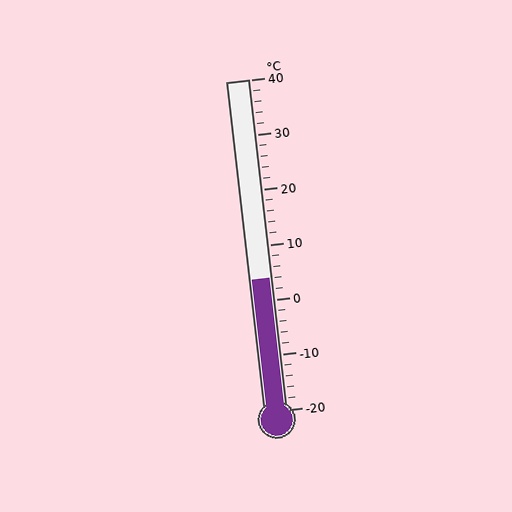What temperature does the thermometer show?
The thermometer shows approximately 4°C.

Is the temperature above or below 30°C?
The temperature is below 30°C.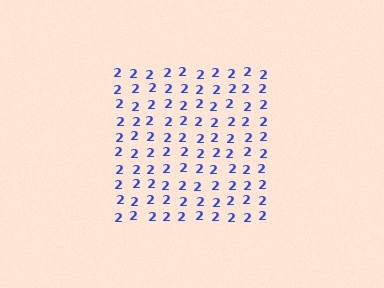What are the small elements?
The small elements are digit 2's.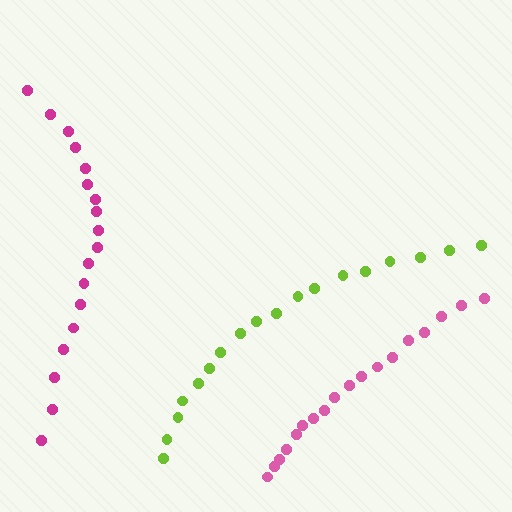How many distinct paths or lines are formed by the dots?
There are 3 distinct paths.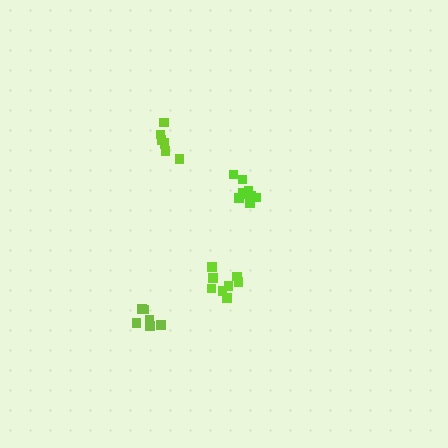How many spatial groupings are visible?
There are 4 spatial groupings.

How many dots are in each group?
Group 1: 8 dots, Group 2: 10 dots, Group 3: 7 dots, Group 4: 6 dots (31 total).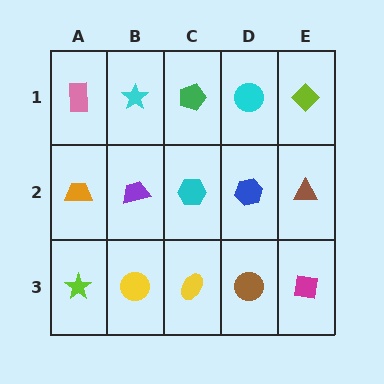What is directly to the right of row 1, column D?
A lime diamond.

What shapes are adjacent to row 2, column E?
A lime diamond (row 1, column E), a magenta square (row 3, column E), a blue hexagon (row 2, column D).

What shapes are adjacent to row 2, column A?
A pink rectangle (row 1, column A), a lime star (row 3, column A), a purple trapezoid (row 2, column B).